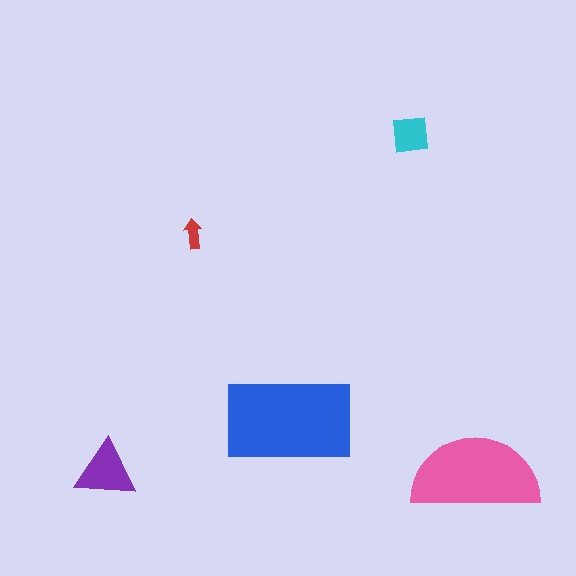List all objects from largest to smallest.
The blue rectangle, the pink semicircle, the purple triangle, the cyan square, the red arrow.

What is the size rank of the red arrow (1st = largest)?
5th.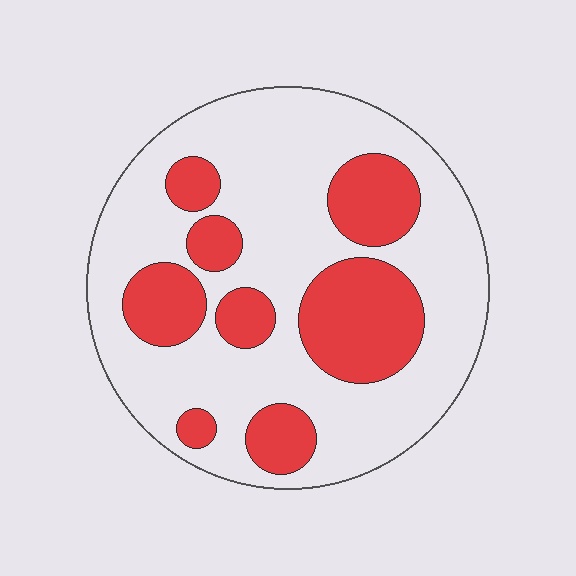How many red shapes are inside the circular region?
8.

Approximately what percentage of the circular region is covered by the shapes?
Approximately 30%.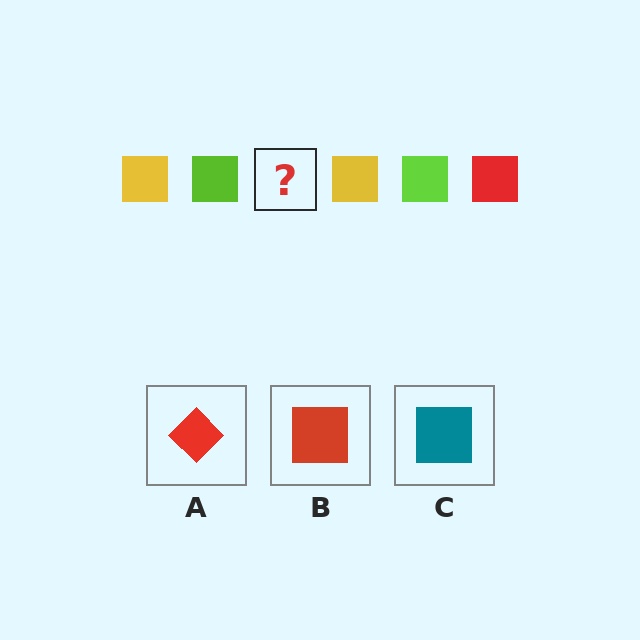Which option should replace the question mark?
Option B.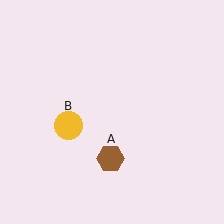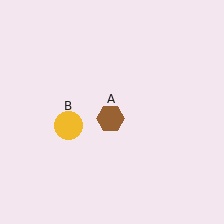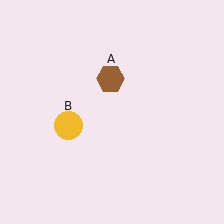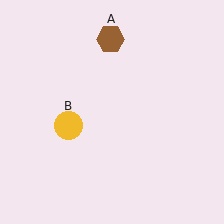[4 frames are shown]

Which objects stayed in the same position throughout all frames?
Yellow circle (object B) remained stationary.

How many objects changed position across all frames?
1 object changed position: brown hexagon (object A).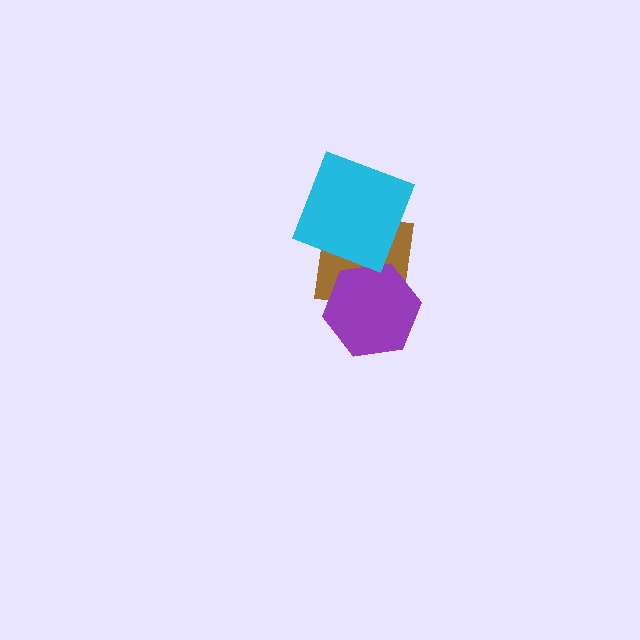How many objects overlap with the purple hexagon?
1 object overlaps with the purple hexagon.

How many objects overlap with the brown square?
2 objects overlap with the brown square.